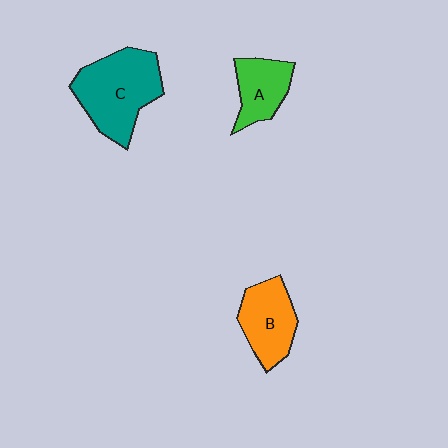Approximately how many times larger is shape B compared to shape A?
Approximately 1.2 times.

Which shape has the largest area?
Shape C (teal).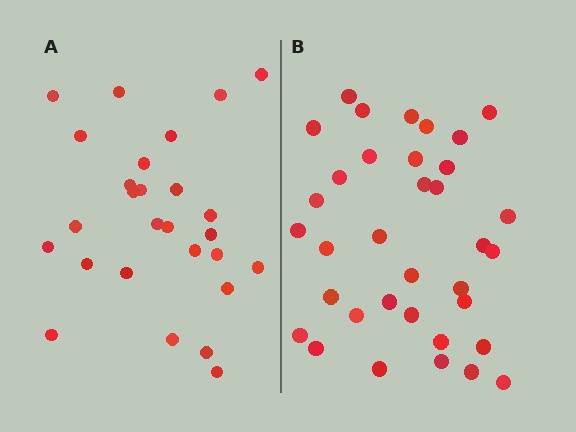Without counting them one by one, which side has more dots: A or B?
Region B (the right region) has more dots.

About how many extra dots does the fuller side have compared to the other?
Region B has roughly 8 or so more dots than region A.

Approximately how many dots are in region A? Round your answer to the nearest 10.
About 30 dots. (The exact count is 27, which rounds to 30.)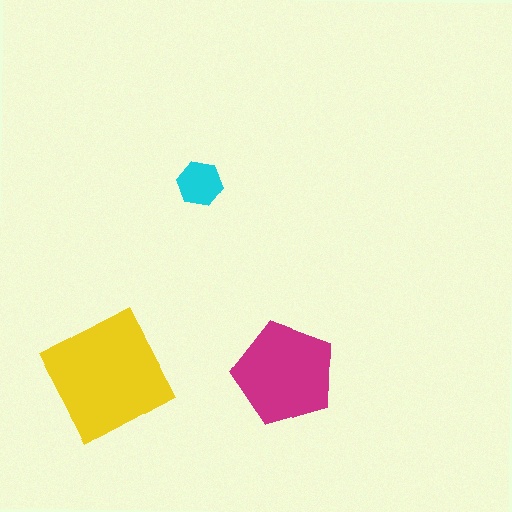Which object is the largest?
The yellow square.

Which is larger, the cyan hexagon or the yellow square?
The yellow square.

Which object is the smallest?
The cyan hexagon.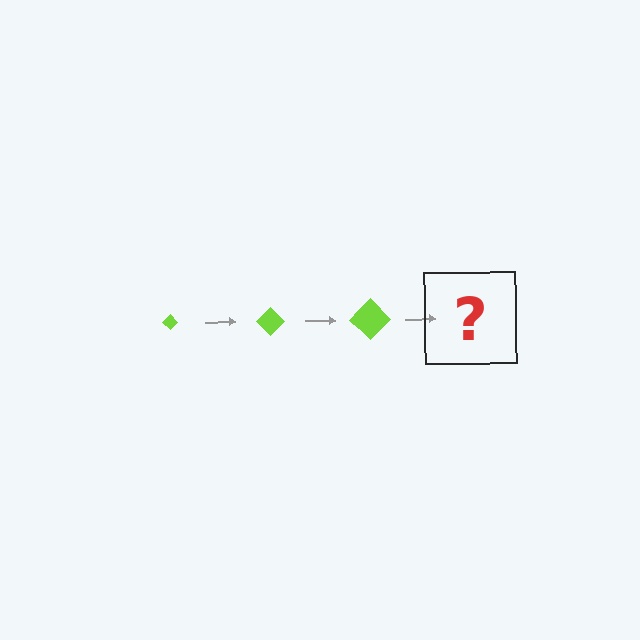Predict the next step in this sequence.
The next step is a lime diamond, larger than the previous one.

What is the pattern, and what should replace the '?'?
The pattern is that the diamond gets progressively larger each step. The '?' should be a lime diamond, larger than the previous one.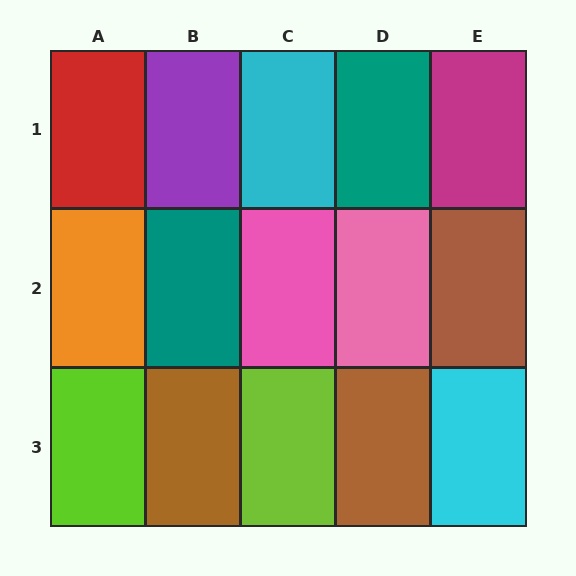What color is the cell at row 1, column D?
Teal.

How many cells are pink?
2 cells are pink.